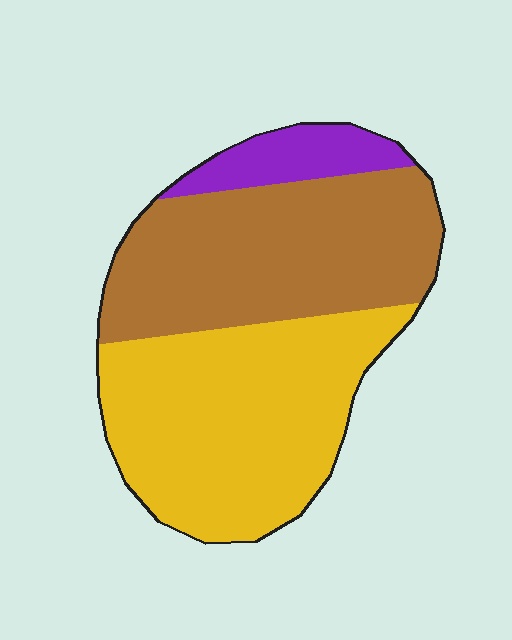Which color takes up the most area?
Yellow, at roughly 45%.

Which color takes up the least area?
Purple, at roughly 10%.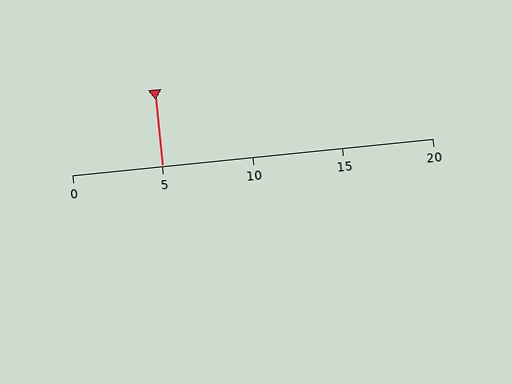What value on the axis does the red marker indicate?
The marker indicates approximately 5.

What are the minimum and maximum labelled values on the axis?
The axis runs from 0 to 20.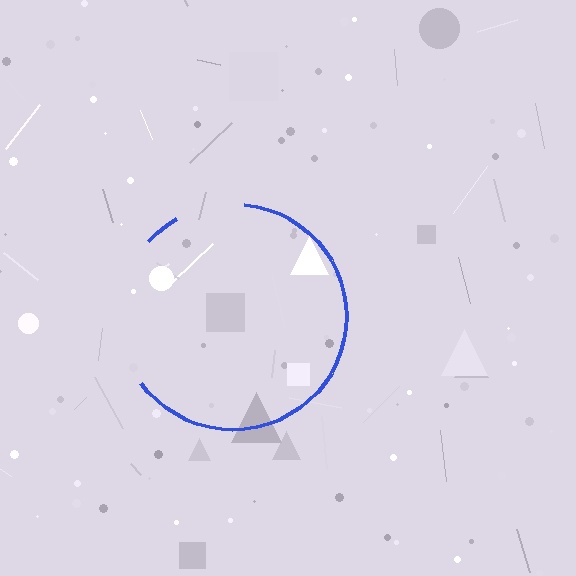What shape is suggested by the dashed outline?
The dashed outline suggests a circle.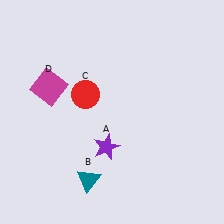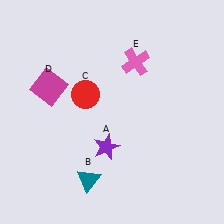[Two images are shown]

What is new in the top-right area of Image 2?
A pink cross (E) was added in the top-right area of Image 2.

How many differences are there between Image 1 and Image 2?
There is 1 difference between the two images.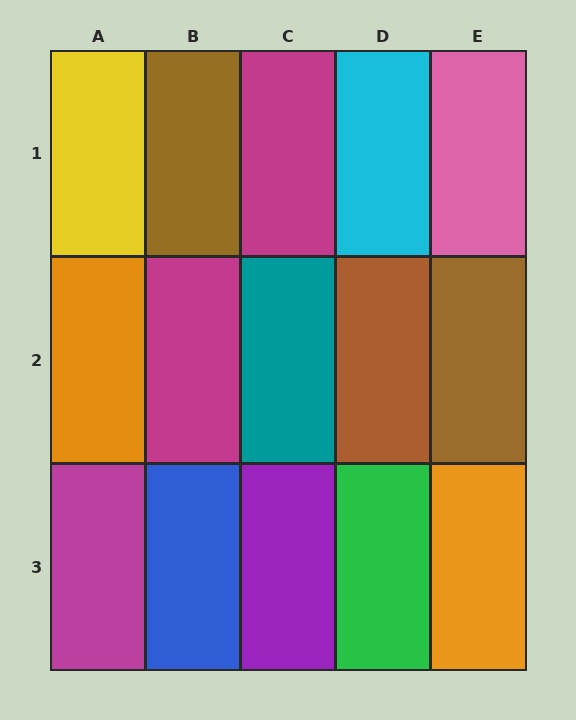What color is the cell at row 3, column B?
Blue.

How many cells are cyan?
1 cell is cyan.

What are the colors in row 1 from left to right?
Yellow, brown, magenta, cyan, pink.